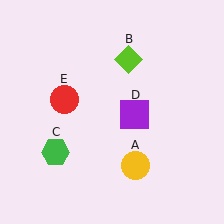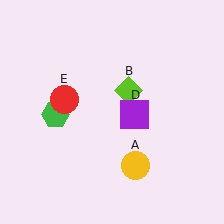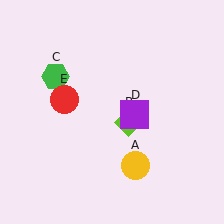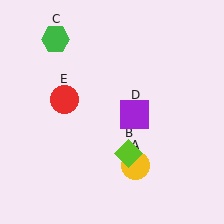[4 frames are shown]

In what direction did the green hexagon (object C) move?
The green hexagon (object C) moved up.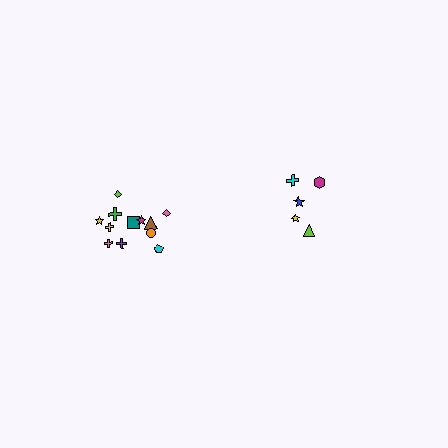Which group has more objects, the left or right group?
The left group.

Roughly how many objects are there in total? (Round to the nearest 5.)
Roughly 15 objects in total.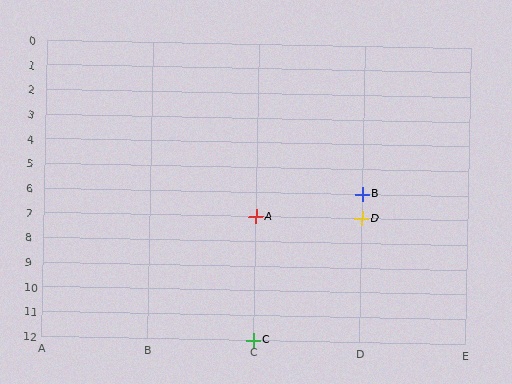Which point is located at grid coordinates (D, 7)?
Point D is at (D, 7).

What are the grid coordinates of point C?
Point C is at grid coordinates (C, 12).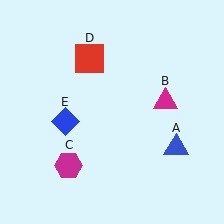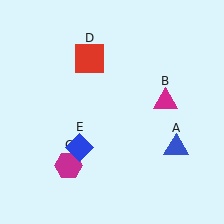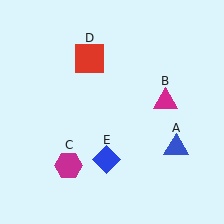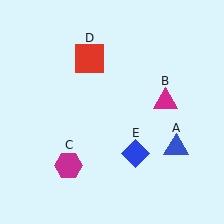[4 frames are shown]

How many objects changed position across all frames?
1 object changed position: blue diamond (object E).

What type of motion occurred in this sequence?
The blue diamond (object E) rotated counterclockwise around the center of the scene.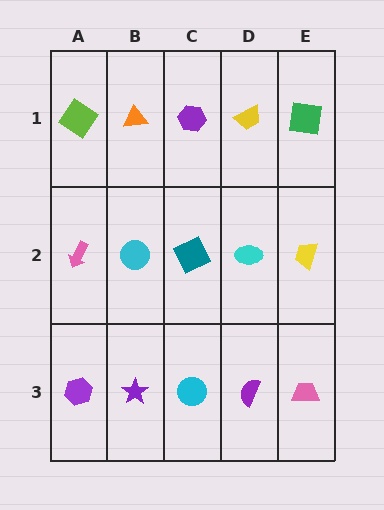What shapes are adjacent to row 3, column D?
A cyan ellipse (row 2, column D), a cyan circle (row 3, column C), a pink trapezoid (row 3, column E).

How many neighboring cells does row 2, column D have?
4.